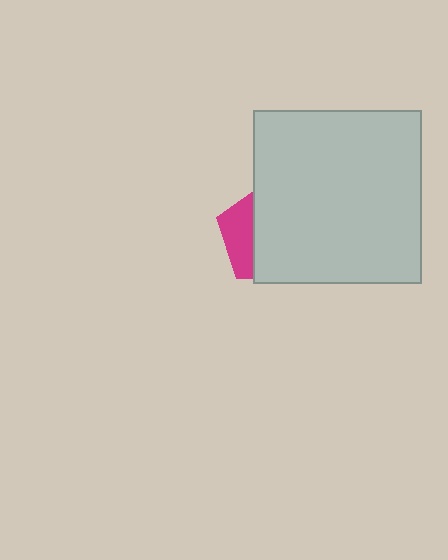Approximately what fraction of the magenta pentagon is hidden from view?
Roughly 69% of the magenta pentagon is hidden behind the light gray rectangle.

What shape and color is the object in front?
The object in front is a light gray rectangle.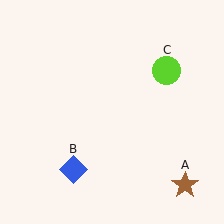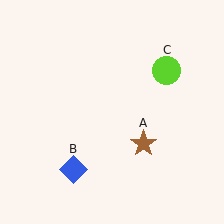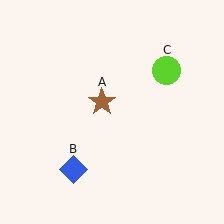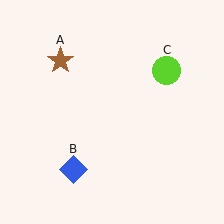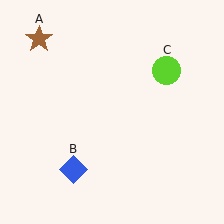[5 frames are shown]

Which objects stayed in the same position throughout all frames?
Blue diamond (object B) and lime circle (object C) remained stationary.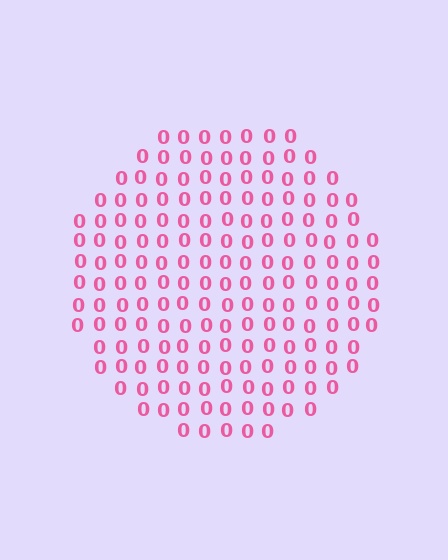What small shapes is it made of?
It is made of small digit 0's.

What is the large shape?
The large shape is a circle.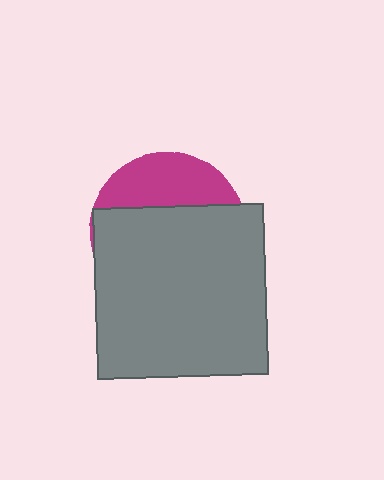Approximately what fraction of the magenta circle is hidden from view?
Roughly 68% of the magenta circle is hidden behind the gray square.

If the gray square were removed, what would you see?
You would see the complete magenta circle.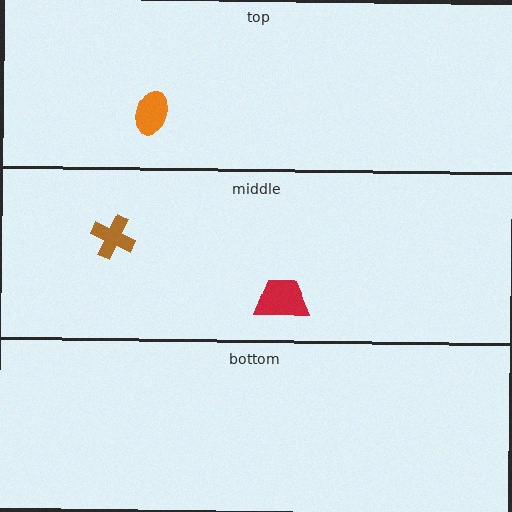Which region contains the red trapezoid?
The middle region.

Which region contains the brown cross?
The middle region.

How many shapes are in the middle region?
2.